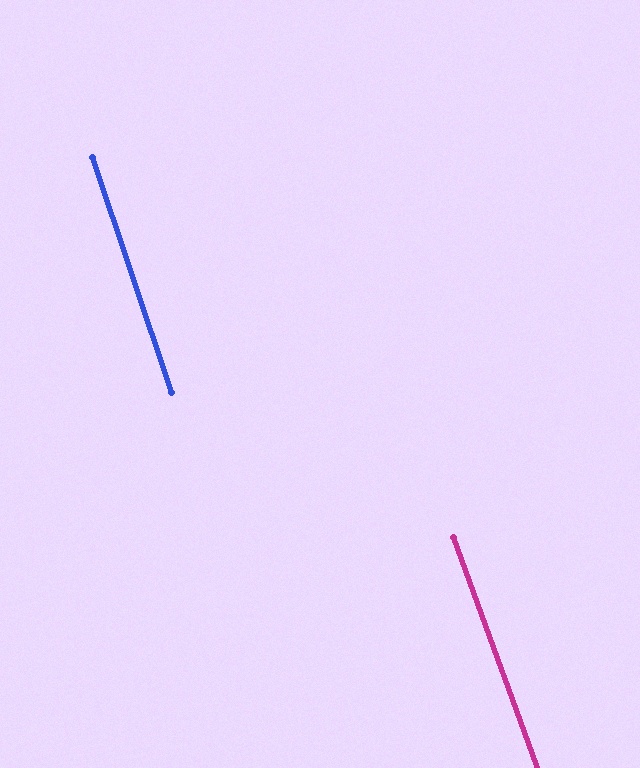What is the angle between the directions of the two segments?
Approximately 1 degree.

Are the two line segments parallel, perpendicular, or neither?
Parallel — their directions differ by only 1.4°.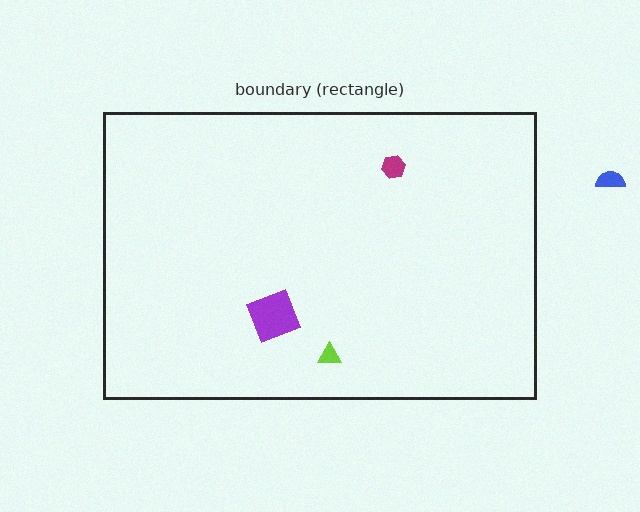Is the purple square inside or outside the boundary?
Inside.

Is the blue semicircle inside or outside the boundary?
Outside.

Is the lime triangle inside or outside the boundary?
Inside.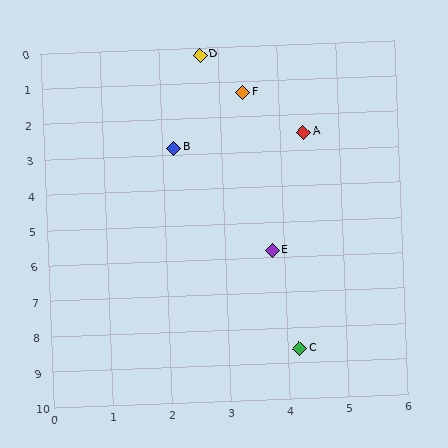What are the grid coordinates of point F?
Point F is at approximately (3.4, 1.3).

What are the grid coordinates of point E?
Point E is at approximately (3.8, 5.8).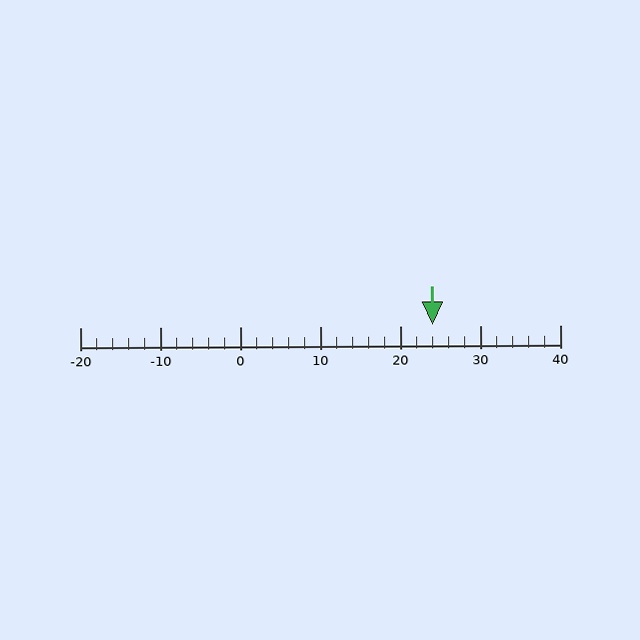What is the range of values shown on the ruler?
The ruler shows values from -20 to 40.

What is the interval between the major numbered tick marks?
The major tick marks are spaced 10 units apart.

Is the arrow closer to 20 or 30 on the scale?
The arrow is closer to 20.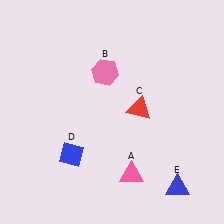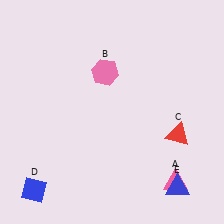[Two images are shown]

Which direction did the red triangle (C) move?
The red triangle (C) moved right.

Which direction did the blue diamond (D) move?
The blue diamond (D) moved left.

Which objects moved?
The objects that moved are: the pink triangle (A), the red triangle (C), the blue diamond (D).